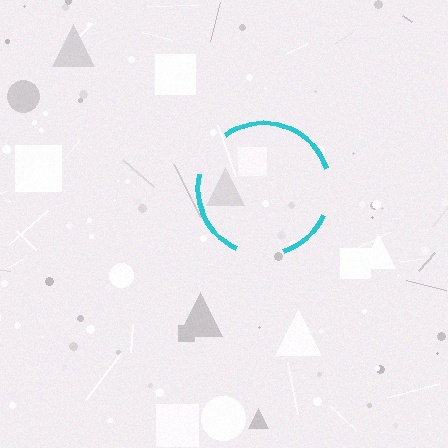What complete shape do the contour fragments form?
The contour fragments form a circle.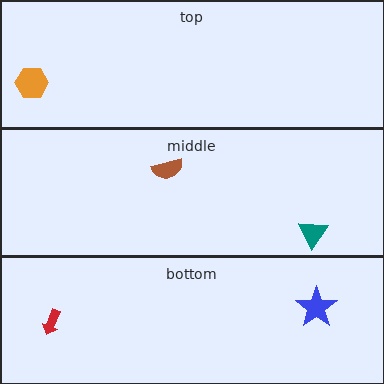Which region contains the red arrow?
The bottom region.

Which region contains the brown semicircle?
The middle region.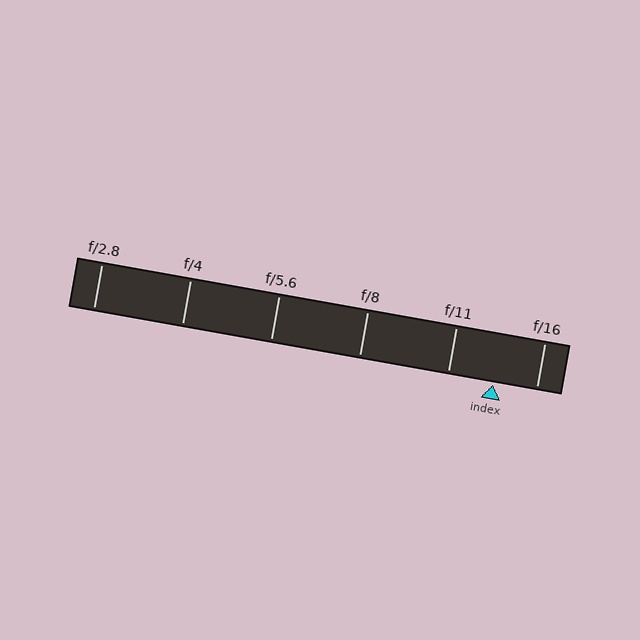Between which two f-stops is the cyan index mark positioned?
The index mark is between f/11 and f/16.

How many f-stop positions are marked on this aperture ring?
There are 6 f-stop positions marked.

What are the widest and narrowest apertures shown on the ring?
The widest aperture shown is f/2.8 and the narrowest is f/16.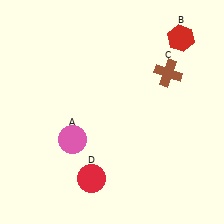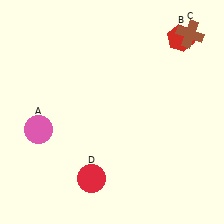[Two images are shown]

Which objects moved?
The objects that moved are: the pink circle (A), the brown cross (C).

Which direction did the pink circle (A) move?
The pink circle (A) moved left.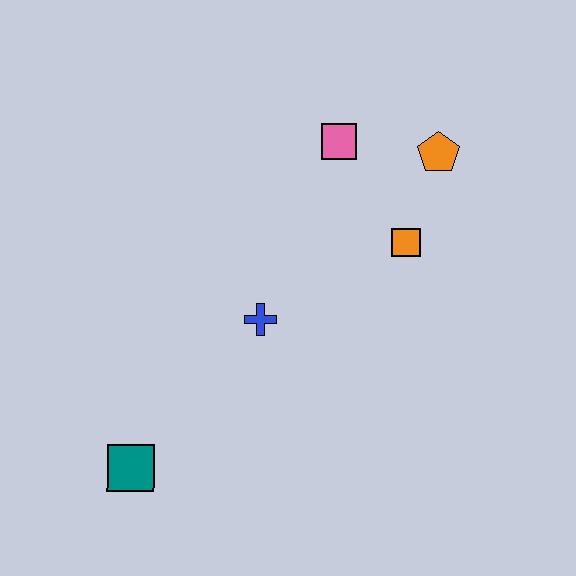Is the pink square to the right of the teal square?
Yes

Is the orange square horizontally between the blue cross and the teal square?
No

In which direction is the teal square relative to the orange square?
The teal square is to the left of the orange square.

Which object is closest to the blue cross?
The orange square is closest to the blue cross.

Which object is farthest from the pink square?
The teal square is farthest from the pink square.